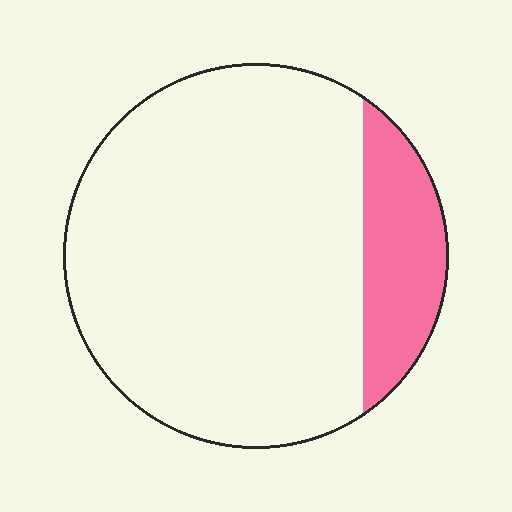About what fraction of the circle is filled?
About one sixth (1/6).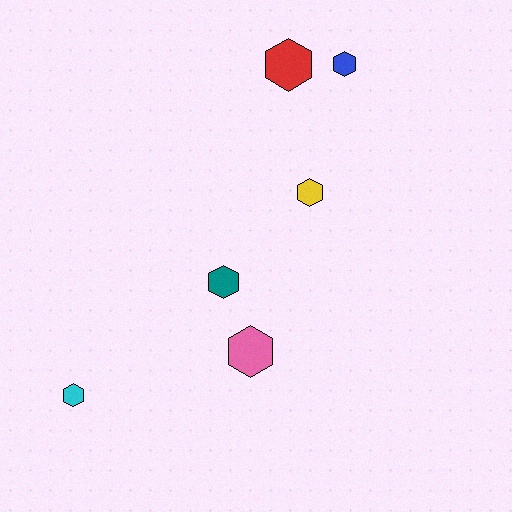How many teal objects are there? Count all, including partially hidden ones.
There is 1 teal object.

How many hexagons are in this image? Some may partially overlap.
There are 6 hexagons.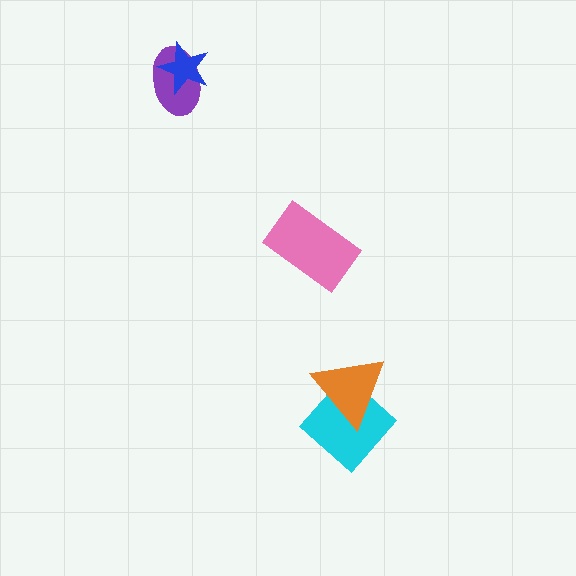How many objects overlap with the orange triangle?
1 object overlaps with the orange triangle.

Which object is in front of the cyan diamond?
The orange triangle is in front of the cyan diamond.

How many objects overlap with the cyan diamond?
1 object overlaps with the cyan diamond.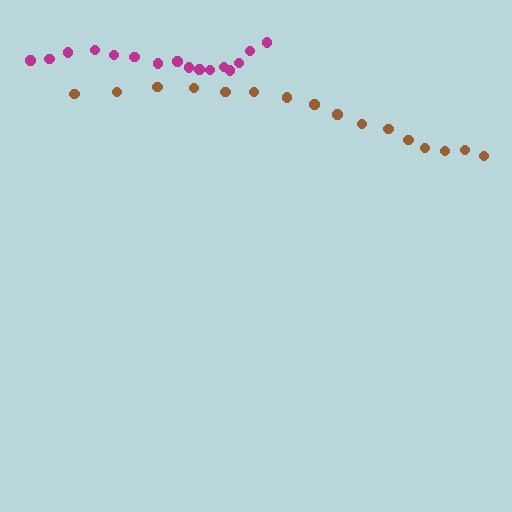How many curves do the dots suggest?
There are 2 distinct paths.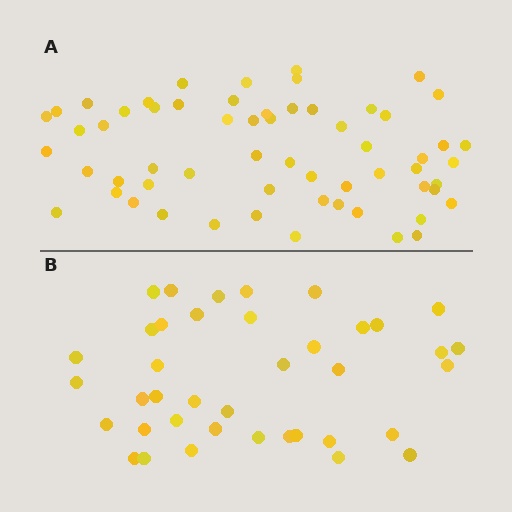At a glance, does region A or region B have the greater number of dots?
Region A (the top region) has more dots.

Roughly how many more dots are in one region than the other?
Region A has approximately 20 more dots than region B.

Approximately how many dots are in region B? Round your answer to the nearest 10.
About 40 dots. (The exact count is 39, which rounds to 40.)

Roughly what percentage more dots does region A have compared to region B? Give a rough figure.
About 55% more.